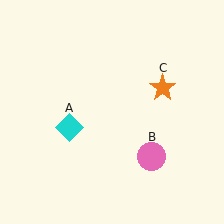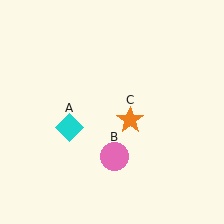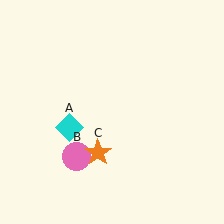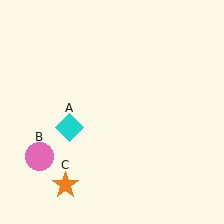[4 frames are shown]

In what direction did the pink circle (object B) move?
The pink circle (object B) moved left.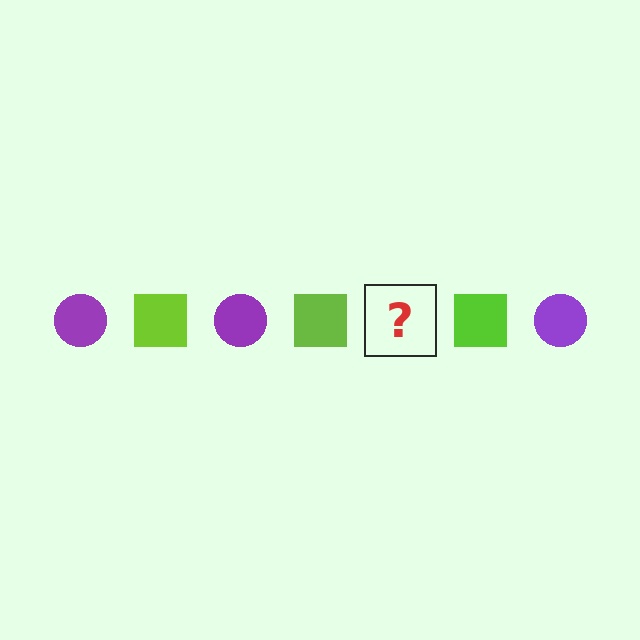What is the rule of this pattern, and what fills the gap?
The rule is that the pattern alternates between purple circle and lime square. The gap should be filled with a purple circle.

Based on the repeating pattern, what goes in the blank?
The blank should be a purple circle.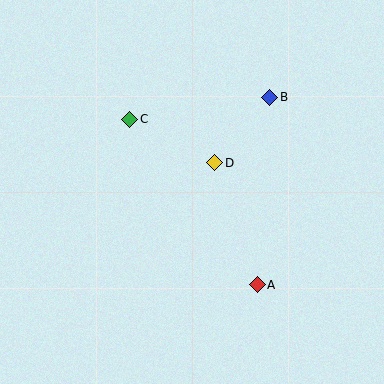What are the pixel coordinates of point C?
Point C is at (130, 119).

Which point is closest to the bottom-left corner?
Point A is closest to the bottom-left corner.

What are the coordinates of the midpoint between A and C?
The midpoint between A and C is at (194, 202).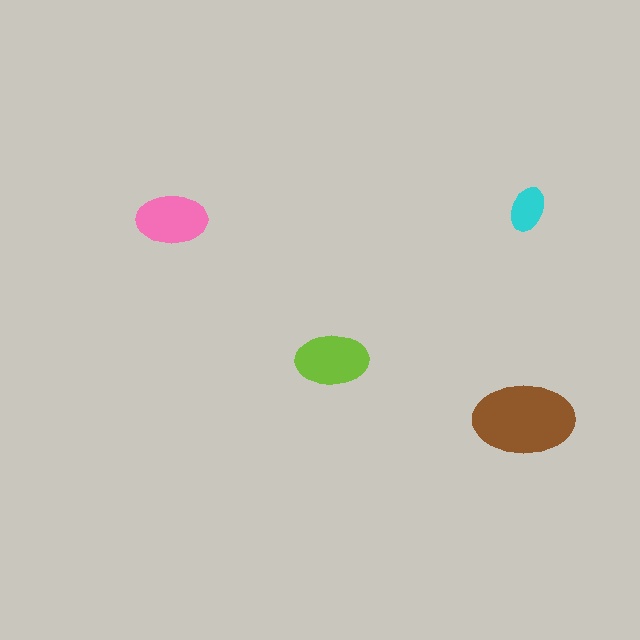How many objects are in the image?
There are 4 objects in the image.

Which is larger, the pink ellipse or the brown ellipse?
The brown one.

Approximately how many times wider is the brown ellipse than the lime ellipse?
About 1.5 times wider.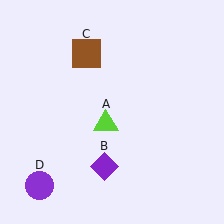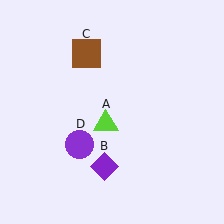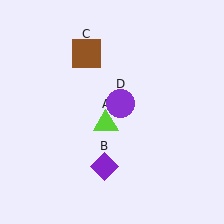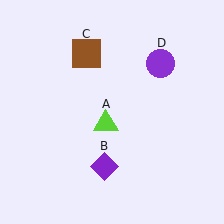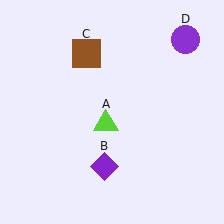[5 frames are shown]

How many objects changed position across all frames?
1 object changed position: purple circle (object D).